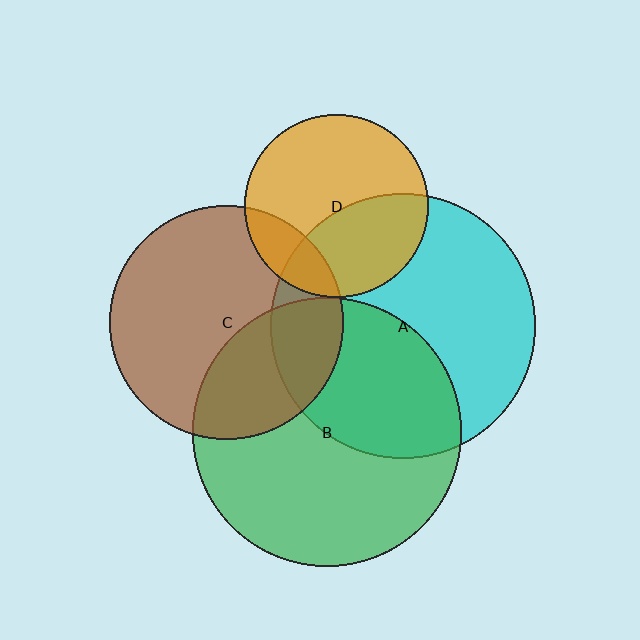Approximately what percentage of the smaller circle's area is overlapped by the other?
Approximately 15%.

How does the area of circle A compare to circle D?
Approximately 2.1 times.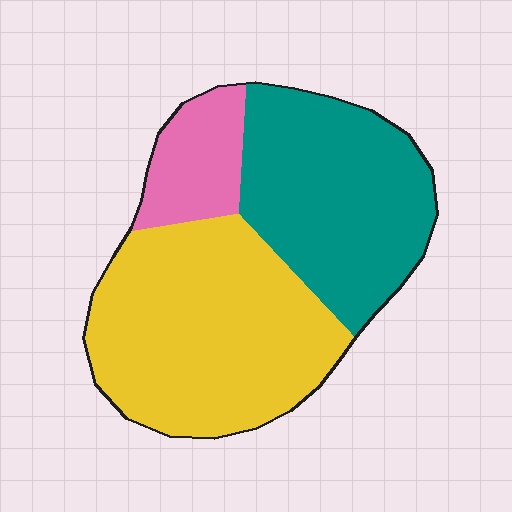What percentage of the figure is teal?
Teal covers about 40% of the figure.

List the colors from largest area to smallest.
From largest to smallest: yellow, teal, pink.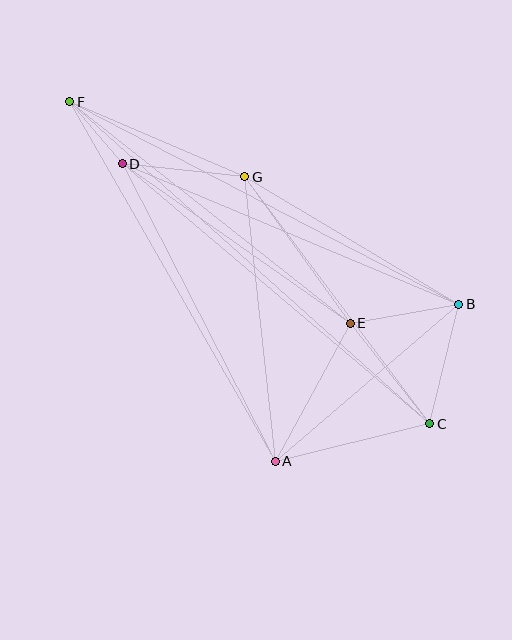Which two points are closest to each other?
Points D and F are closest to each other.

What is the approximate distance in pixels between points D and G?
The distance between D and G is approximately 123 pixels.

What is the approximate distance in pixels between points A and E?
The distance between A and E is approximately 157 pixels.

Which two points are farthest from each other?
Points C and F are farthest from each other.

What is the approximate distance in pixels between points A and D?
The distance between A and D is approximately 335 pixels.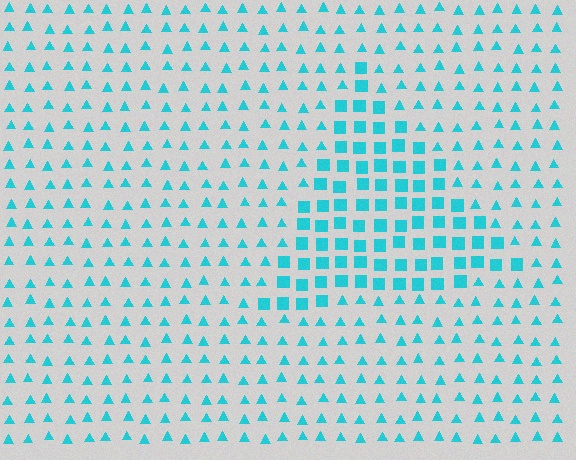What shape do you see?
I see a triangle.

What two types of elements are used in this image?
The image uses squares inside the triangle region and triangles outside it.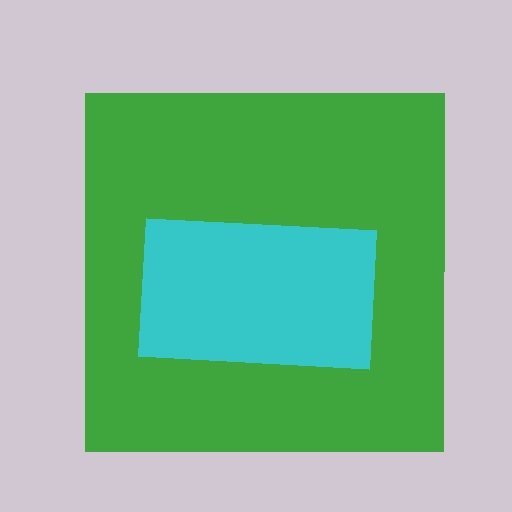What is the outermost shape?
The green square.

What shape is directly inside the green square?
The cyan rectangle.